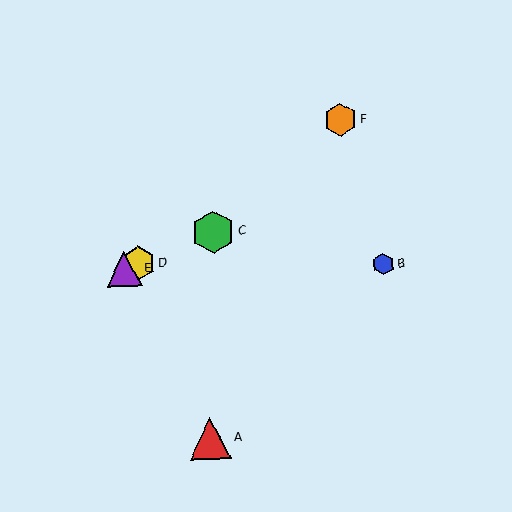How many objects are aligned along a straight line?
3 objects (C, D, E) are aligned along a straight line.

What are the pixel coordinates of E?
Object E is at (124, 269).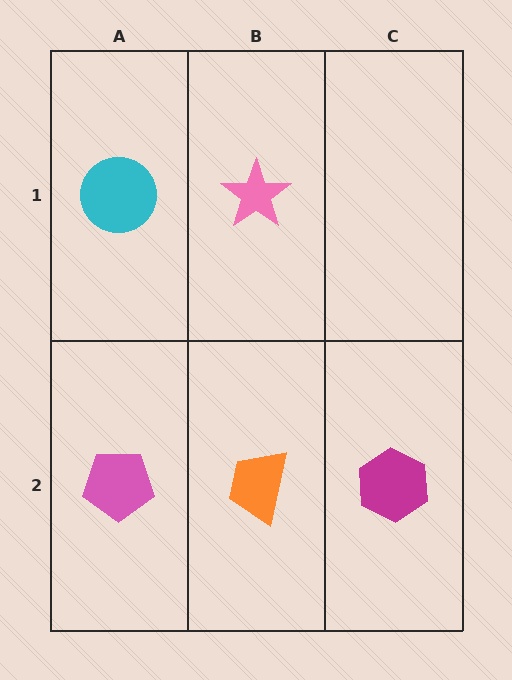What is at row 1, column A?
A cyan circle.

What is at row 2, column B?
An orange trapezoid.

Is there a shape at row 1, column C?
No, that cell is empty.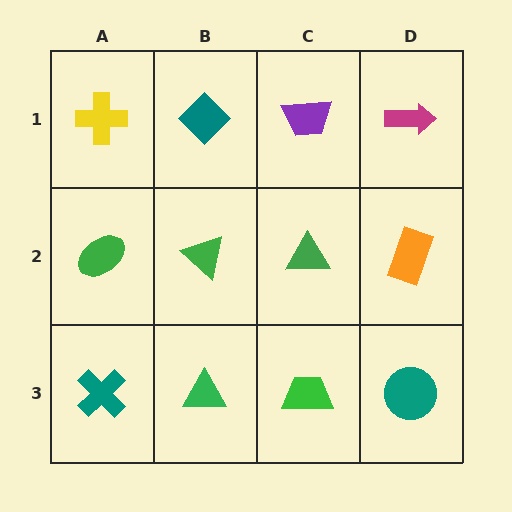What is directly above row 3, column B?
A green triangle.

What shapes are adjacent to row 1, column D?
An orange rectangle (row 2, column D), a purple trapezoid (row 1, column C).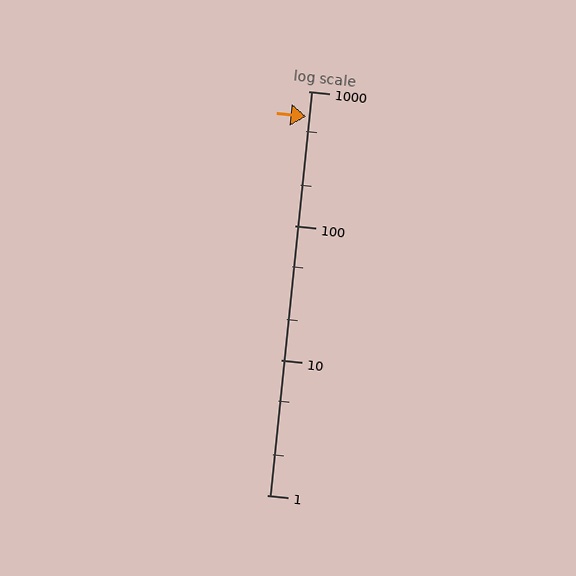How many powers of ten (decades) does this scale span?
The scale spans 3 decades, from 1 to 1000.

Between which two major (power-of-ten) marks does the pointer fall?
The pointer is between 100 and 1000.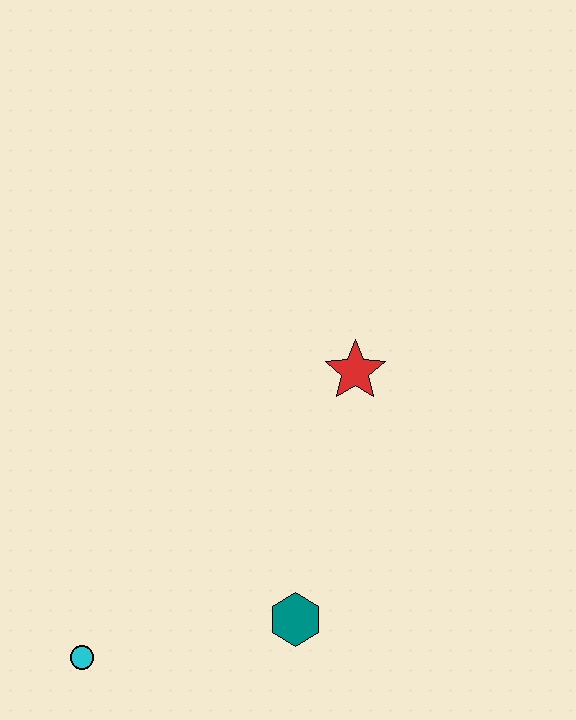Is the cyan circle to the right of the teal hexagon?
No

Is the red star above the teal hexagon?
Yes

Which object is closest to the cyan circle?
The teal hexagon is closest to the cyan circle.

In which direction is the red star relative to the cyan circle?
The red star is above the cyan circle.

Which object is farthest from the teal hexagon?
The red star is farthest from the teal hexagon.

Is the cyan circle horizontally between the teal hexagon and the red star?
No